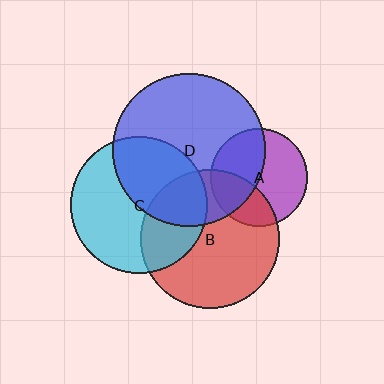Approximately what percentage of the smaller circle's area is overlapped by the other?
Approximately 30%.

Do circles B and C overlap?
Yes.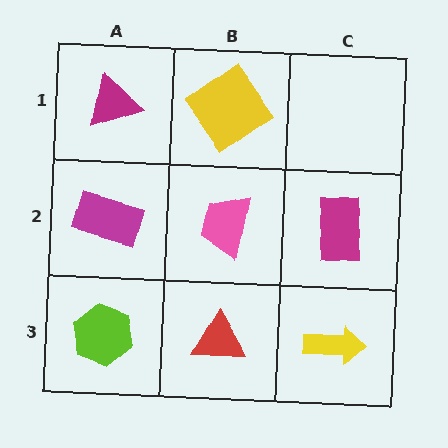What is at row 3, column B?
A red triangle.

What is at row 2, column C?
A magenta rectangle.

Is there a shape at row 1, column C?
No, that cell is empty.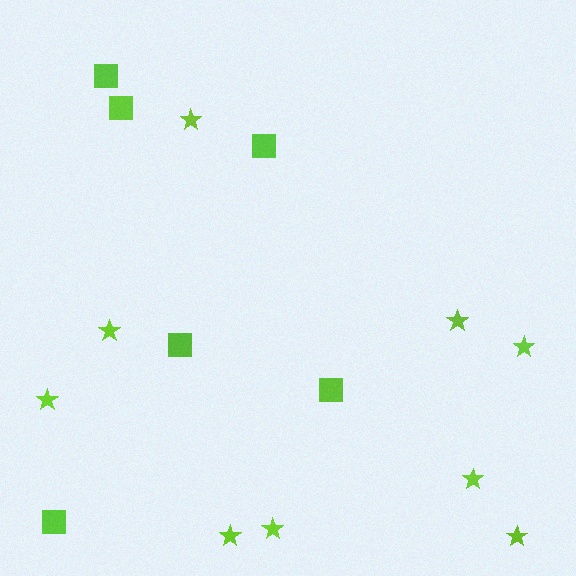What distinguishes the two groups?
There are 2 groups: one group of stars (9) and one group of squares (6).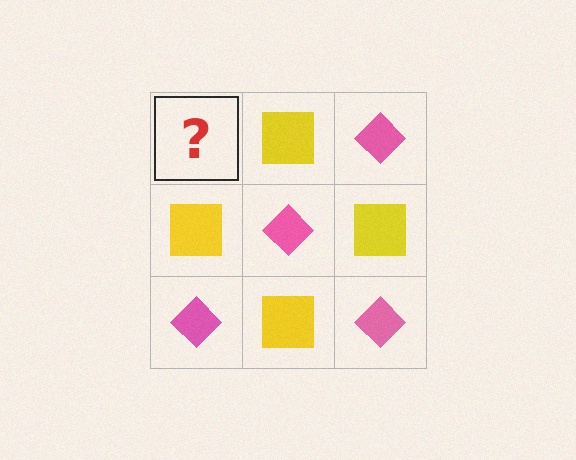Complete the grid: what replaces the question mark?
The question mark should be replaced with a pink diamond.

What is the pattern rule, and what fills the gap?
The rule is that it alternates pink diamond and yellow square in a checkerboard pattern. The gap should be filled with a pink diamond.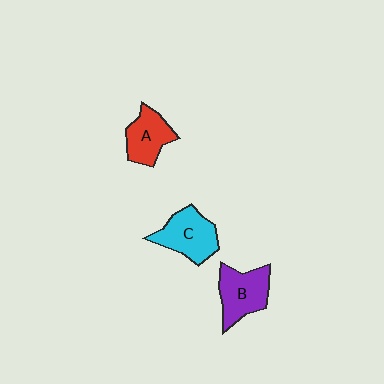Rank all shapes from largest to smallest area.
From largest to smallest: C (cyan), B (purple), A (red).